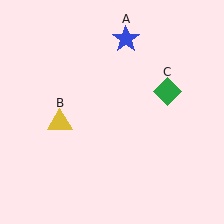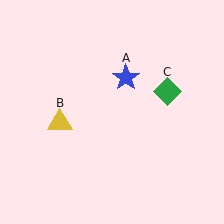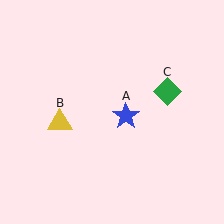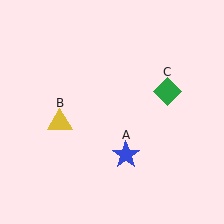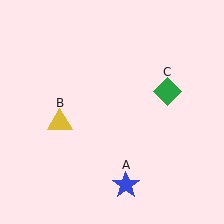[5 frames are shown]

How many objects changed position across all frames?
1 object changed position: blue star (object A).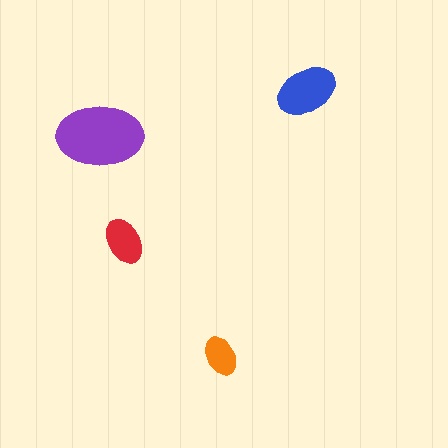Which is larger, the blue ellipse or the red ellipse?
The blue one.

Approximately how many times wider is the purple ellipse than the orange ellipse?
About 2 times wider.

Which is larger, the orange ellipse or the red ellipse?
The red one.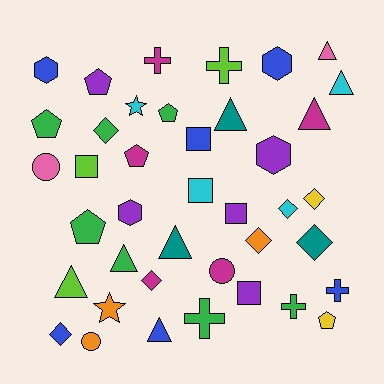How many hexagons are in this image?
There are 4 hexagons.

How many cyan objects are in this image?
There are 4 cyan objects.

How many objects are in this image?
There are 40 objects.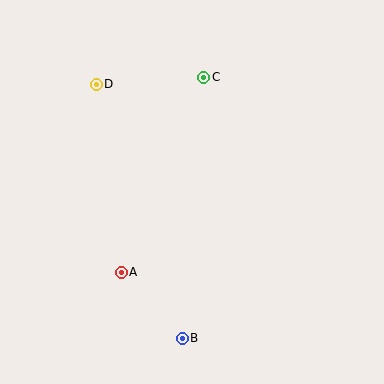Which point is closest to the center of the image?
Point A at (121, 272) is closest to the center.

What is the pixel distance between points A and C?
The distance between A and C is 212 pixels.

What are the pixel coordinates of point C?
Point C is at (204, 77).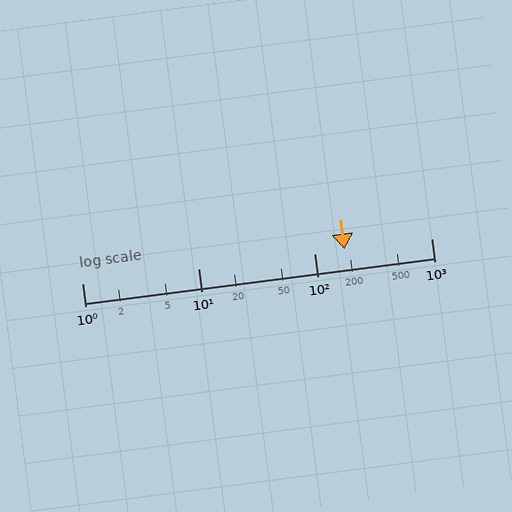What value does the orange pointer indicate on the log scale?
The pointer indicates approximately 180.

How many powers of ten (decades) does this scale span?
The scale spans 3 decades, from 1 to 1000.